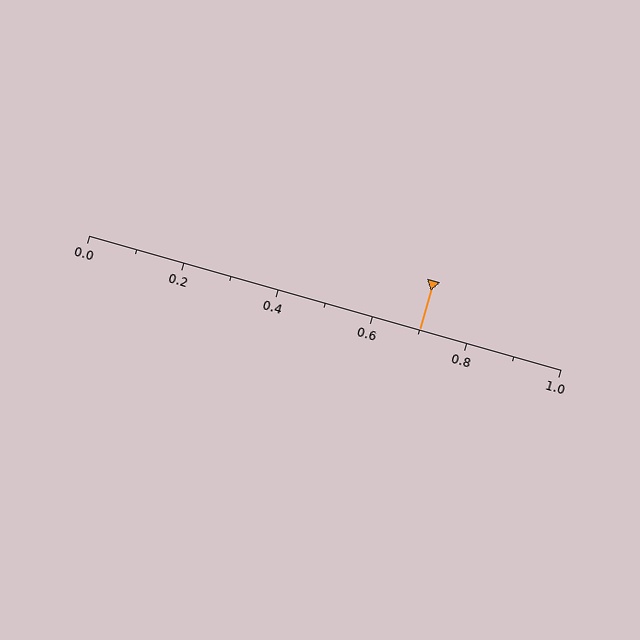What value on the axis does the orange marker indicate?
The marker indicates approximately 0.7.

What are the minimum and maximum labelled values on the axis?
The axis runs from 0.0 to 1.0.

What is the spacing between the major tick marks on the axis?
The major ticks are spaced 0.2 apart.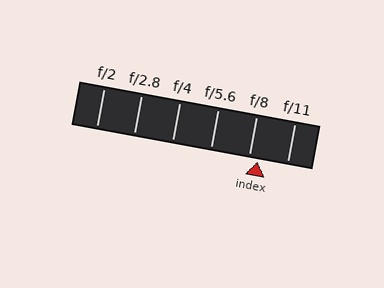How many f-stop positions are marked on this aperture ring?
There are 6 f-stop positions marked.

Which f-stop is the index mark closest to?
The index mark is closest to f/8.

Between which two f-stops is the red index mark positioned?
The index mark is between f/8 and f/11.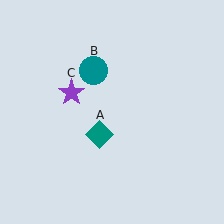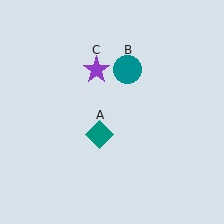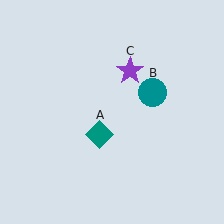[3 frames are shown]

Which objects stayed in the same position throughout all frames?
Teal diamond (object A) remained stationary.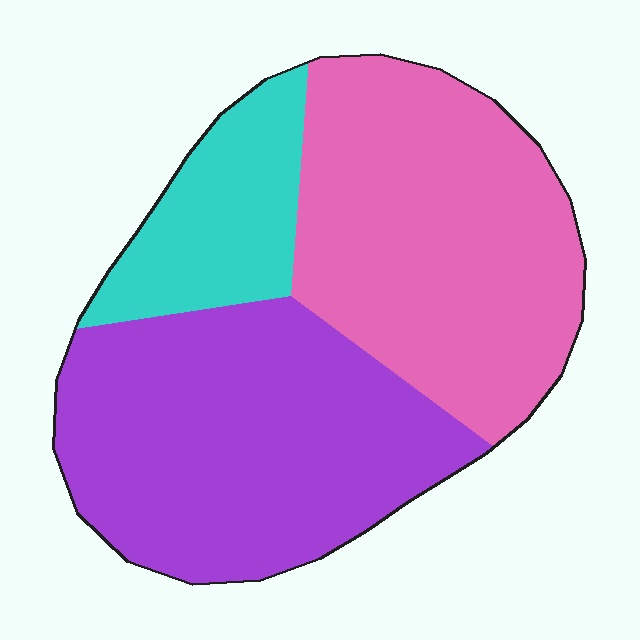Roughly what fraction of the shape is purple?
Purple covers 43% of the shape.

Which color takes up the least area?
Cyan, at roughly 15%.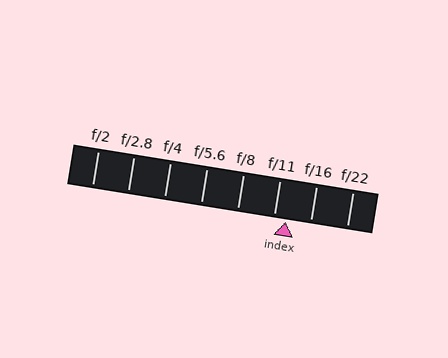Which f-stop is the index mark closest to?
The index mark is closest to f/11.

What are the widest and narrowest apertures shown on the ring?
The widest aperture shown is f/2 and the narrowest is f/22.